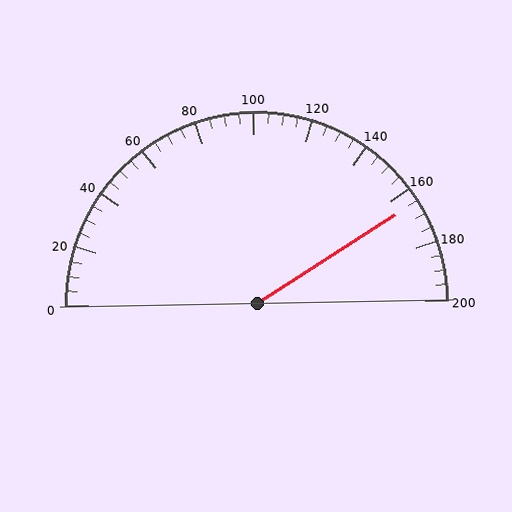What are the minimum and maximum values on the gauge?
The gauge ranges from 0 to 200.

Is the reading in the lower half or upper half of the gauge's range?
The reading is in the upper half of the range (0 to 200).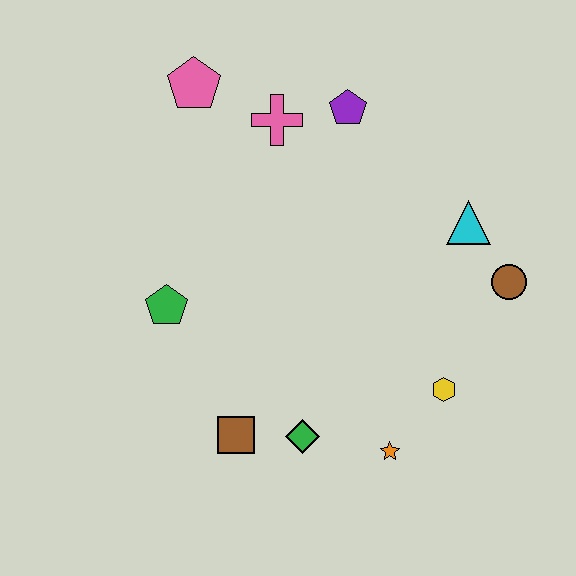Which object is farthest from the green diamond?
The pink pentagon is farthest from the green diamond.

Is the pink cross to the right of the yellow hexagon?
No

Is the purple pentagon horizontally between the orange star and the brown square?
Yes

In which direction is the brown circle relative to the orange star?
The brown circle is above the orange star.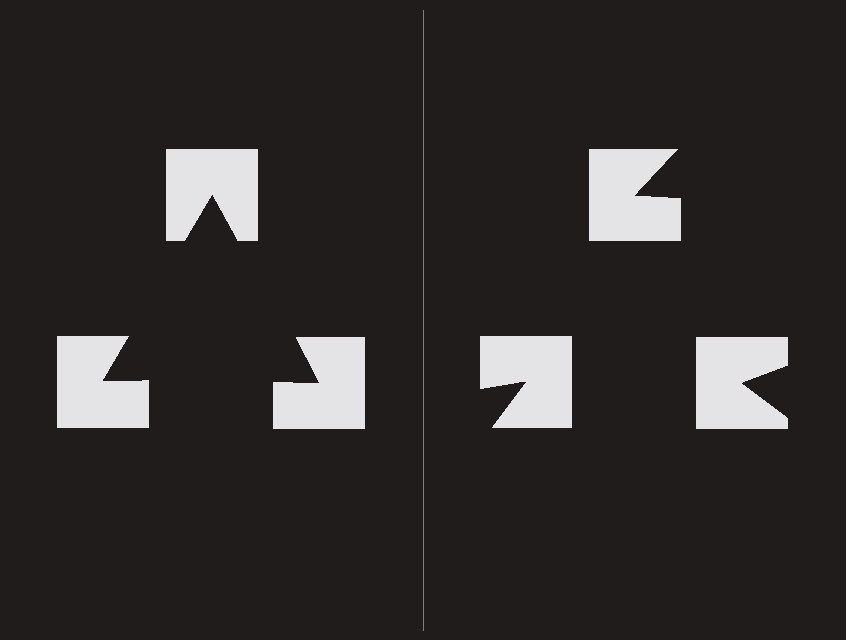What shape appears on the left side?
An illusory triangle.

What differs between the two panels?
The notched squares are positioned identically on both sides; only the wedge orientations differ. On the left they align to a triangle; on the right they are misaligned.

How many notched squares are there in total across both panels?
6 — 3 on each side.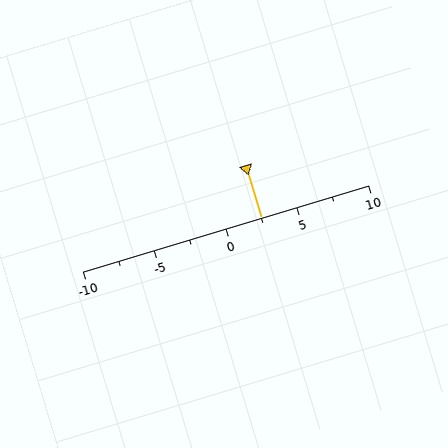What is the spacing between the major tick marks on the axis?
The major ticks are spaced 5 apart.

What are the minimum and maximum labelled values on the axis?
The axis runs from -10 to 10.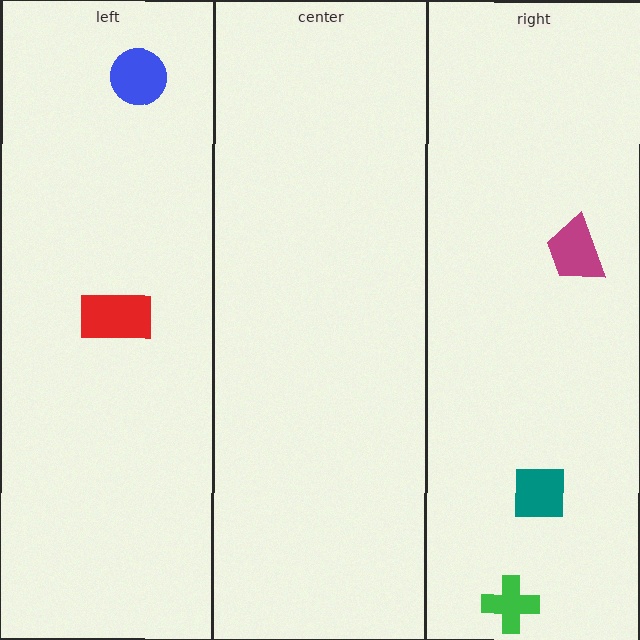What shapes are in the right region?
The green cross, the teal square, the magenta trapezoid.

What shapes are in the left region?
The red rectangle, the blue circle.